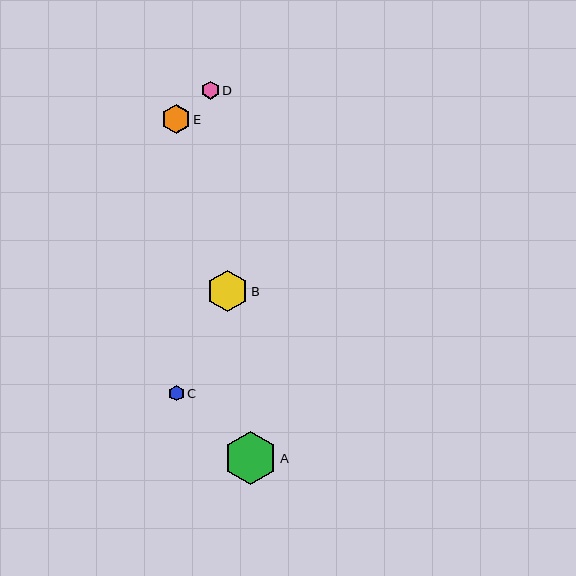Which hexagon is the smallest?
Hexagon C is the smallest with a size of approximately 16 pixels.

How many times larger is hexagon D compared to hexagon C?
Hexagon D is approximately 1.2 times the size of hexagon C.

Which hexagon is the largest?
Hexagon A is the largest with a size of approximately 53 pixels.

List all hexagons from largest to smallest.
From largest to smallest: A, B, E, D, C.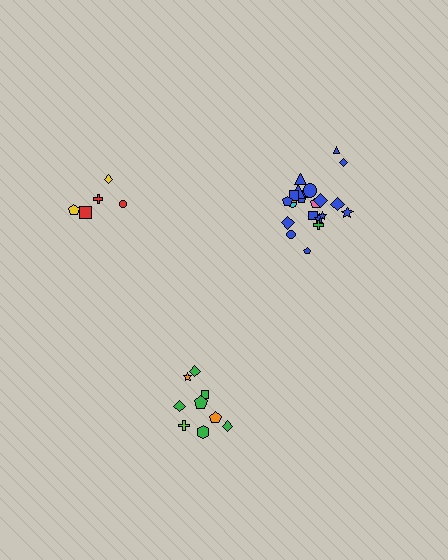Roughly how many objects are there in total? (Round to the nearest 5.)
Roughly 35 objects in total.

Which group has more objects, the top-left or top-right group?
The top-right group.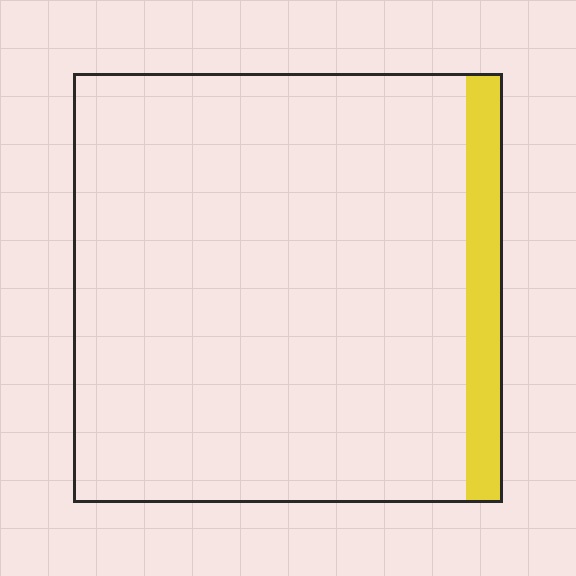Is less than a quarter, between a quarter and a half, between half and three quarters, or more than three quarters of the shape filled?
Less than a quarter.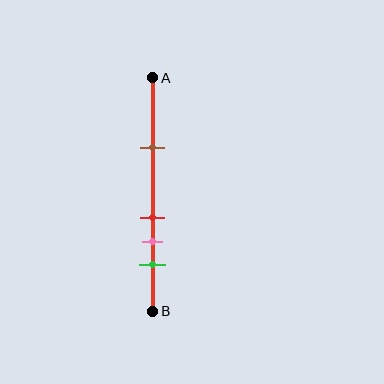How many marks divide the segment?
There are 4 marks dividing the segment.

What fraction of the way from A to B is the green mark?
The green mark is approximately 80% (0.8) of the way from A to B.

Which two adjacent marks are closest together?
The red and pink marks are the closest adjacent pair.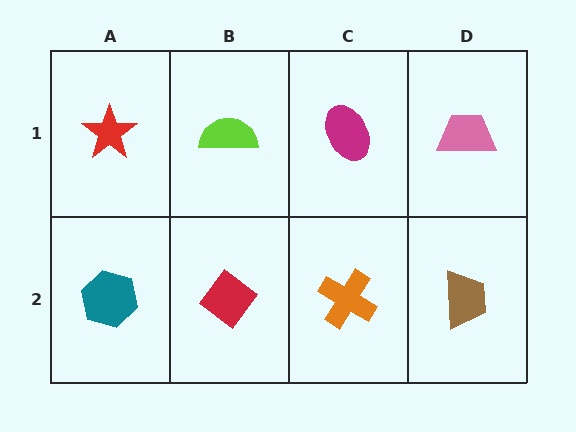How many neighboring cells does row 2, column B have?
3.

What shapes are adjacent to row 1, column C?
An orange cross (row 2, column C), a lime semicircle (row 1, column B), a pink trapezoid (row 1, column D).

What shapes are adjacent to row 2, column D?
A pink trapezoid (row 1, column D), an orange cross (row 2, column C).